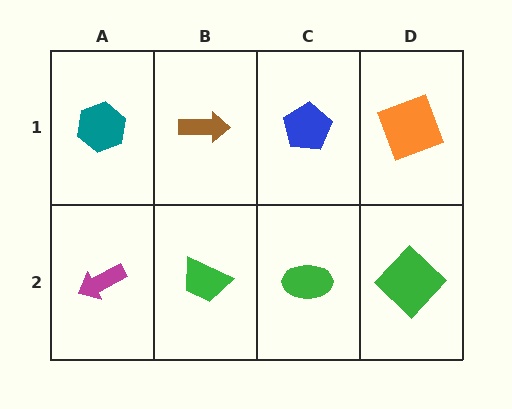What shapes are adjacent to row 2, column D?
An orange square (row 1, column D), a green ellipse (row 2, column C).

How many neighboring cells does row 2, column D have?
2.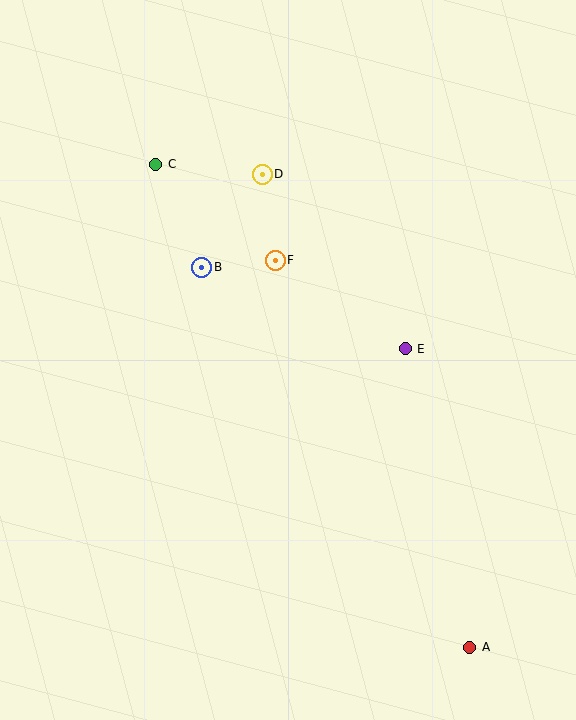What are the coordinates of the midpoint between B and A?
The midpoint between B and A is at (336, 457).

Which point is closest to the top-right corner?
Point D is closest to the top-right corner.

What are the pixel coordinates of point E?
Point E is at (405, 349).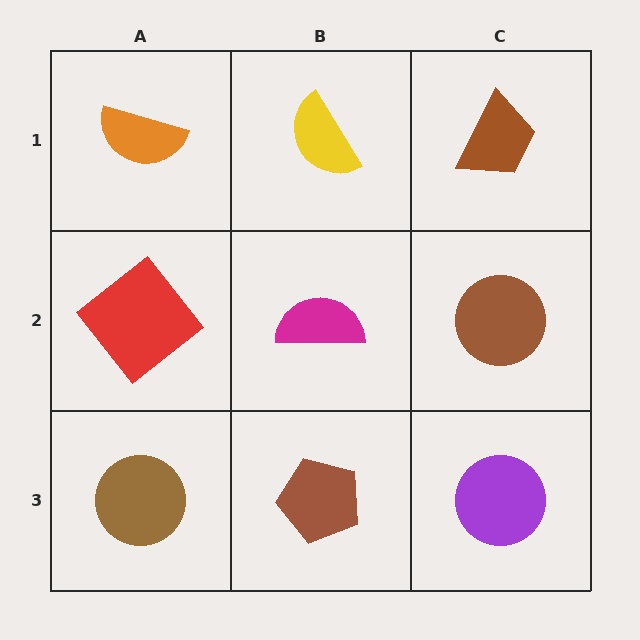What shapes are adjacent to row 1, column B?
A magenta semicircle (row 2, column B), an orange semicircle (row 1, column A), a brown trapezoid (row 1, column C).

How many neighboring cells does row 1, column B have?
3.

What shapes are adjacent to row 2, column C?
A brown trapezoid (row 1, column C), a purple circle (row 3, column C), a magenta semicircle (row 2, column B).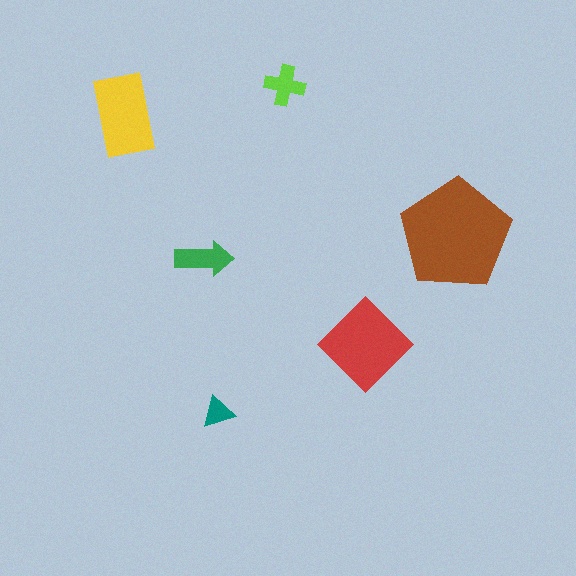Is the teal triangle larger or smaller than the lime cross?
Smaller.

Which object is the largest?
The brown pentagon.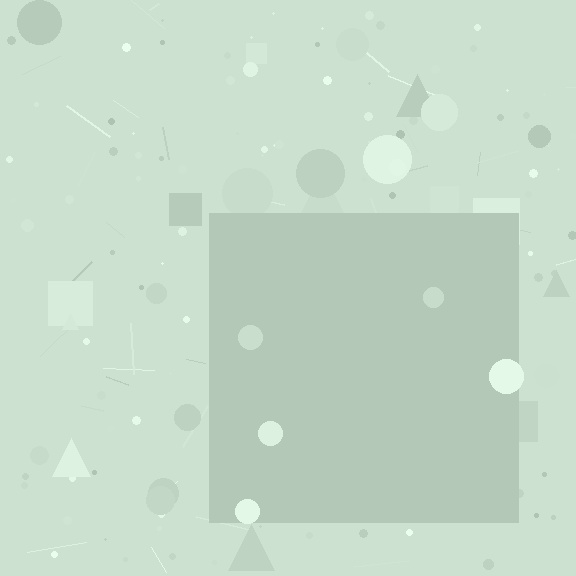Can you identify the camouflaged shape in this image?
The camouflaged shape is a square.